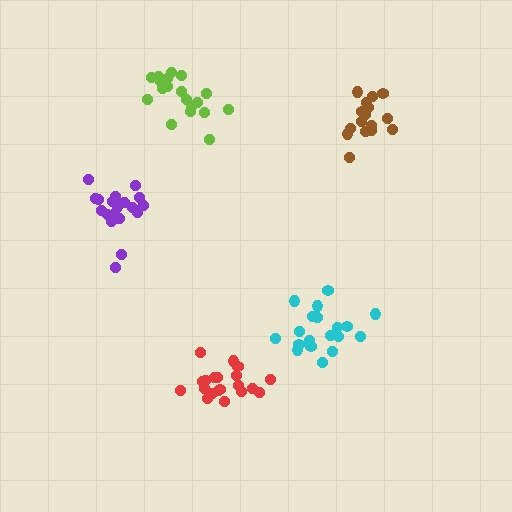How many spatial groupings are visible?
There are 5 spatial groupings.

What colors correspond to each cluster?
The clusters are colored: brown, lime, purple, red, cyan.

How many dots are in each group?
Group 1: 16 dots, Group 2: 19 dots, Group 3: 20 dots, Group 4: 20 dots, Group 5: 19 dots (94 total).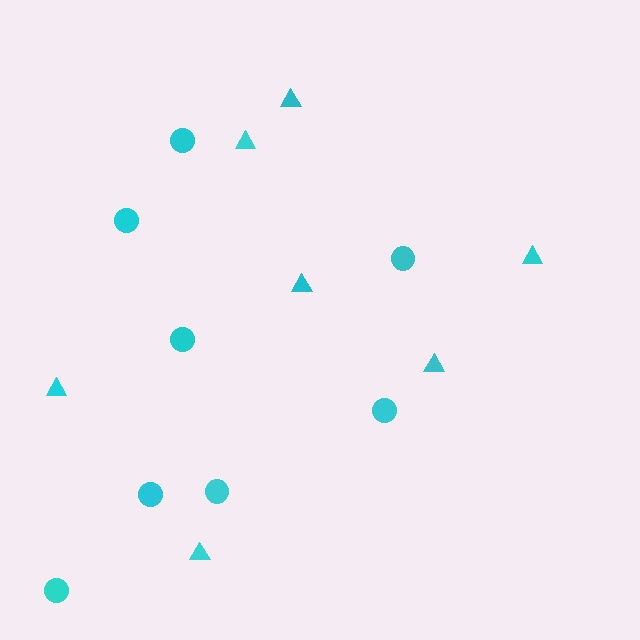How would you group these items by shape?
There are 2 groups: one group of triangles (7) and one group of circles (8).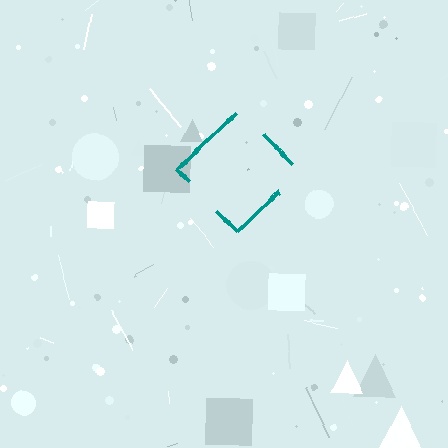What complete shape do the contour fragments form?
The contour fragments form a diamond.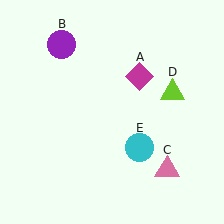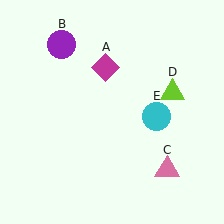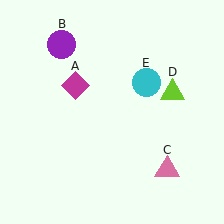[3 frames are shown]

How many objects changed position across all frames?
2 objects changed position: magenta diamond (object A), cyan circle (object E).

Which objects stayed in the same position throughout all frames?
Purple circle (object B) and pink triangle (object C) and lime triangle (object D) remained stationary.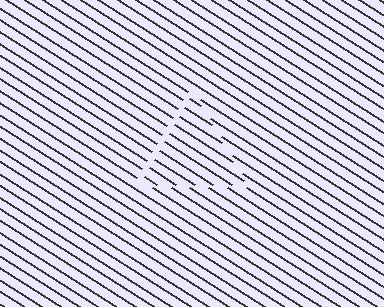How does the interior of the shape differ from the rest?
The interior of the shape contains the same grating, shifted by half a period — the contour is defined by the phase discontinuity where line-ends from the inner and outer gratings abut.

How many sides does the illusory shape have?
3 sides — the line-ends trace a triangle.